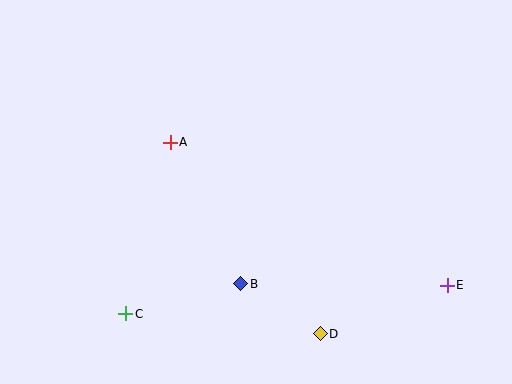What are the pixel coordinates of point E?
Point E is at (447, 285).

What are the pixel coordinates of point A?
Point A is at (170, 142).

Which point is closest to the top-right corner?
Point E is closest to the top-right corner.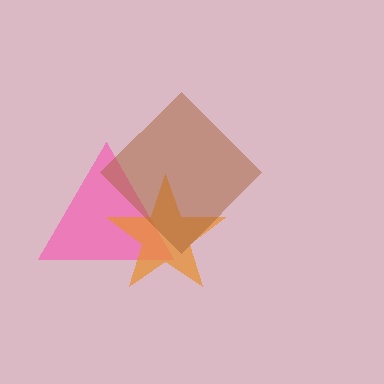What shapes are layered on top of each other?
The layered shapes are: a pink triangle, an orange star, a brown diamond.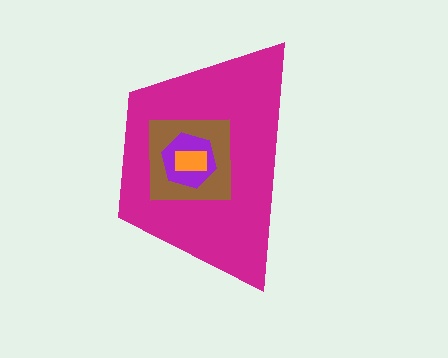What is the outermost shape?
The magenta trapezoid.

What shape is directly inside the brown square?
The purple hexagon.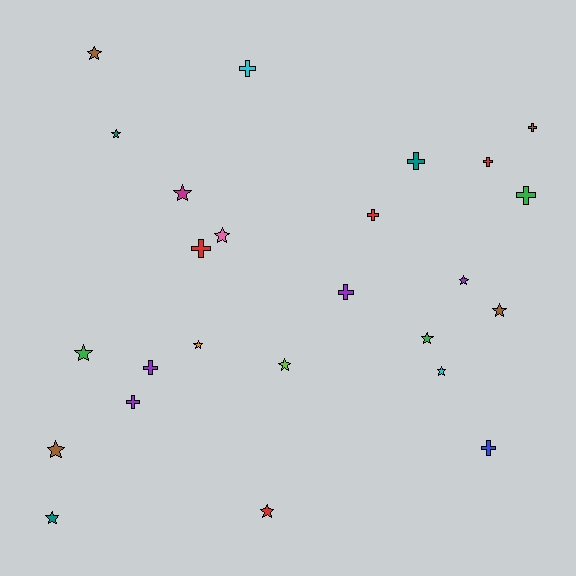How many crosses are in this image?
There are 11 crosses.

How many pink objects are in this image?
There is 1 pink object.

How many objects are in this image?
There are 25 objects.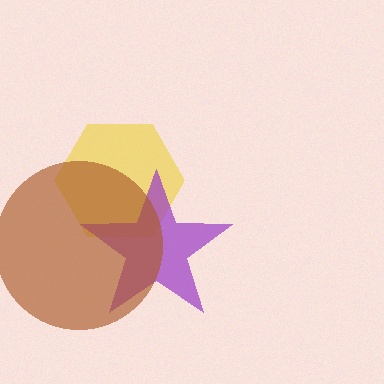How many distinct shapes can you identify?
There are 3 distinct shapes: a yellow hexagon, a purple star, a brown circle.